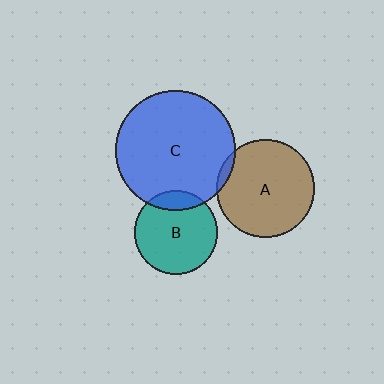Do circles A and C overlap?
Yes.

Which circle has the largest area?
Circle C (blue).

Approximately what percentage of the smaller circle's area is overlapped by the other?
Approximately 5%.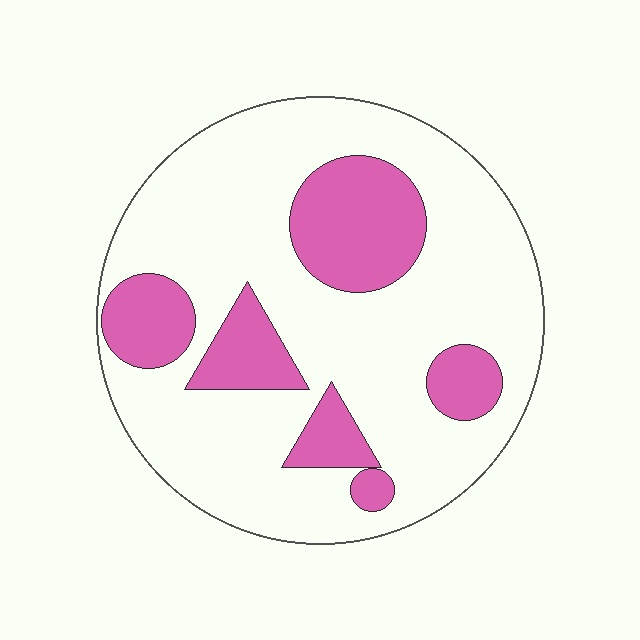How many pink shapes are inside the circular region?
6.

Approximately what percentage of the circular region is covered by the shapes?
Approximately 25%.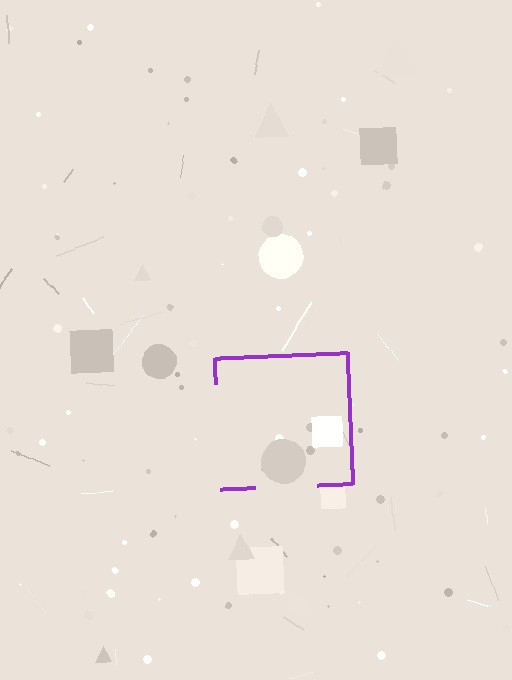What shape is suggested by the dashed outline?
The dashed outline suggests a square.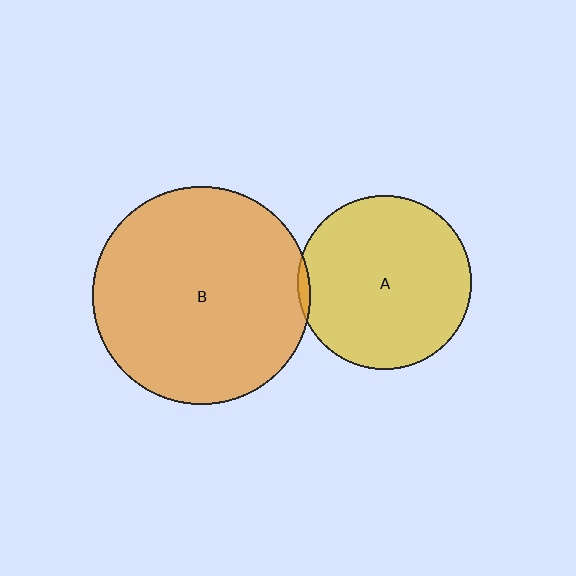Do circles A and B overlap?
Yes.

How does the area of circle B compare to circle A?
Approximately 1.6 times.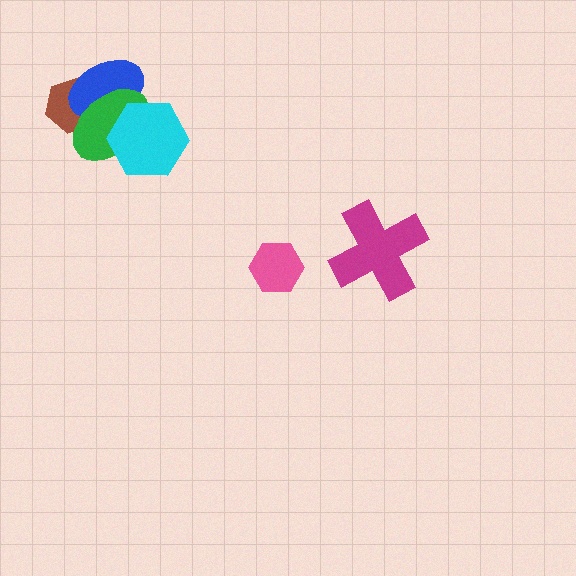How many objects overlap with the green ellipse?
3 objects overlap with the green ellipse.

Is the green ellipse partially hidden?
Yes, it is partially covered by another shape.